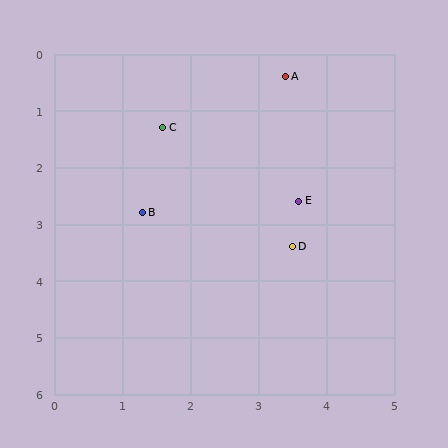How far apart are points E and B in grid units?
Points E and B are about 2.3 grid units apart.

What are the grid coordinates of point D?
Point D is at approximately (3.5, 3.4).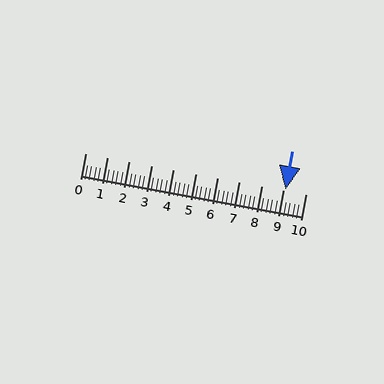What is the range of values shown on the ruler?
The ruler shows values from 0 to 10.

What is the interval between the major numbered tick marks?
The major tick marks are spaced 1 units apart.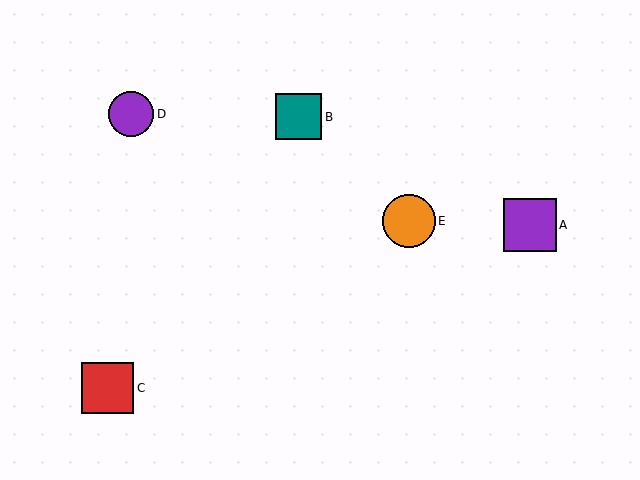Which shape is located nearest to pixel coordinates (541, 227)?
The purple square (labeled A) at (530, 225) is nearest to that location.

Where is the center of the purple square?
The center of the purple square is at (530, 225).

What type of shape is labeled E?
Shape E is an orange circle.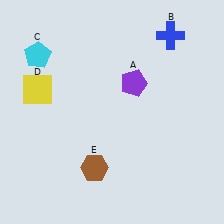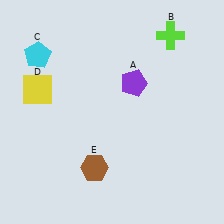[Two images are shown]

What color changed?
The cross (B) changed from blue in Image 1 to lime in Image 2.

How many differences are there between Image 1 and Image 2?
There is 1 difference between the two images.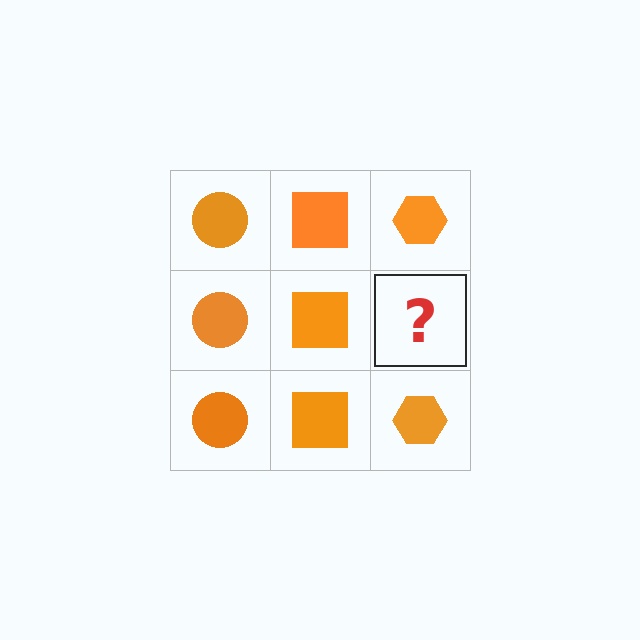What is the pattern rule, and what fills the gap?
The rule is that each column has a consistent shape. The gap should be filled with an orange hexagon.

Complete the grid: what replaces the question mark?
The question mark should be replaced with an orange hexagon.